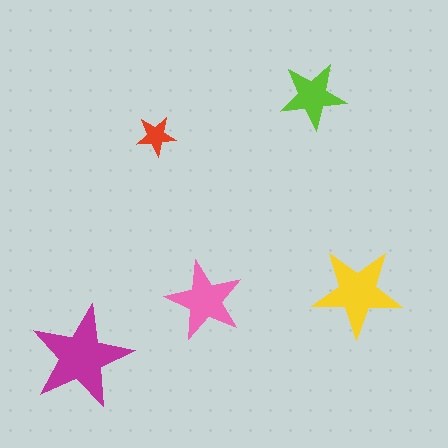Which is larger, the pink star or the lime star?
The pink one.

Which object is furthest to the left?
The magenta star is leftmost.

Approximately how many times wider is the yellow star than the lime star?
About 1.5 times wider.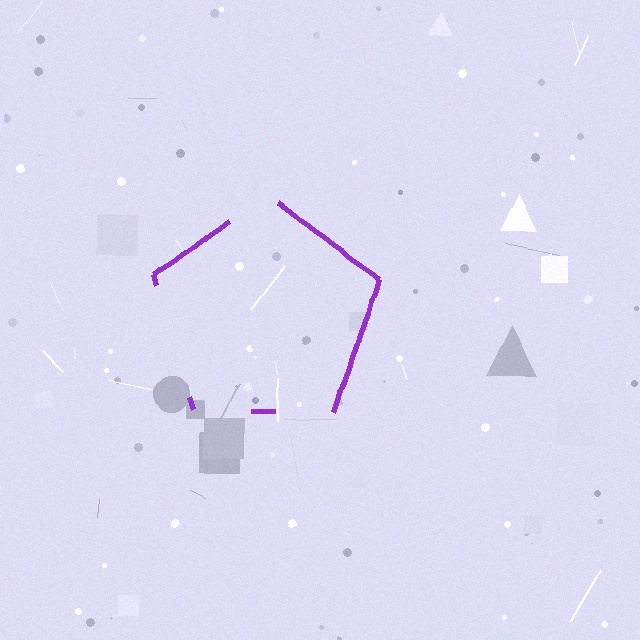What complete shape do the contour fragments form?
The contour fragments form a pentagon.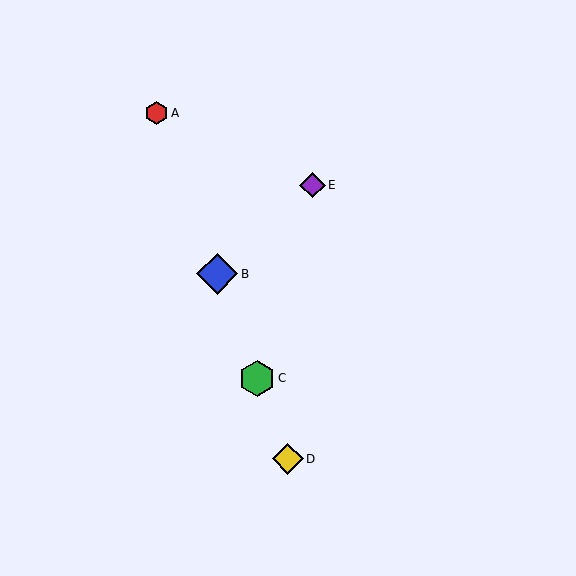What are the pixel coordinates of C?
Object C is at (257, 378).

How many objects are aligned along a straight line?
4 objects (A, B, C, D) are aligned along a straight line.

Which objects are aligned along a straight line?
Objects A, B, C, D are aligned along a straight line.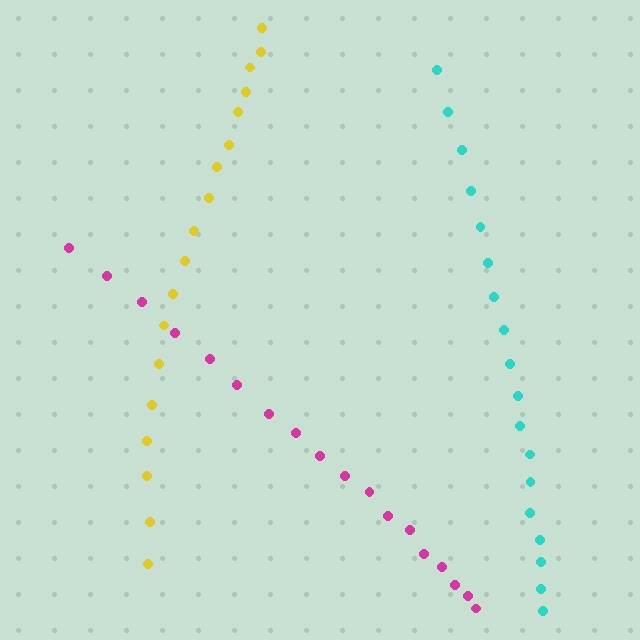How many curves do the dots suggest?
There are 3 distinct paths.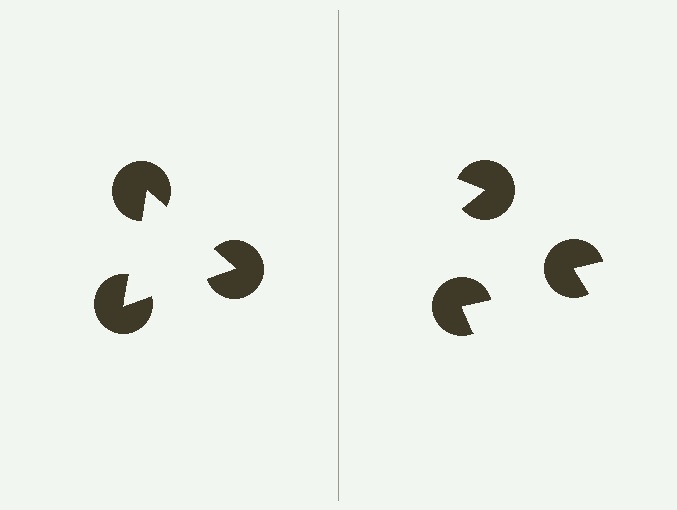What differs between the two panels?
The pac-man discs are positioned identically on both sides; only the wedge orientations differ. On the left they align to a triangle; on the right they are misaligned.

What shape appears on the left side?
An illusory triangle.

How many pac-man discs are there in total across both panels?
6 — 3 on each side.